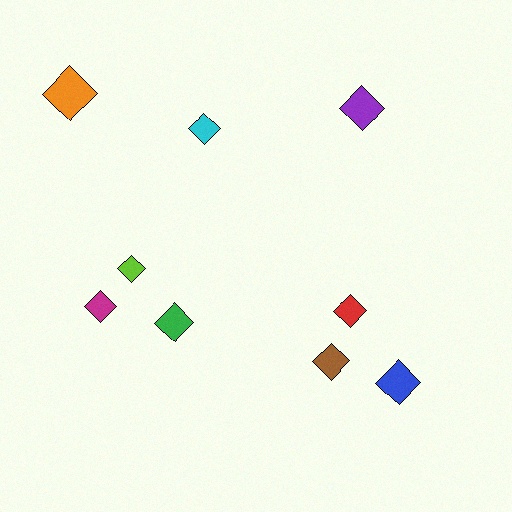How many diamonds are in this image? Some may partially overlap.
There are 9 diamonds.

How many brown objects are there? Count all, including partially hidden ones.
There is 1 brown object.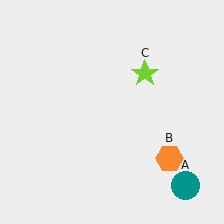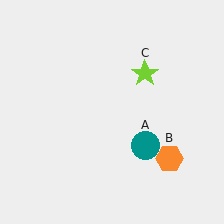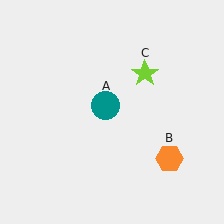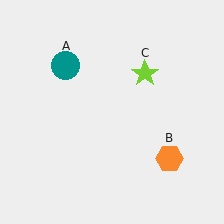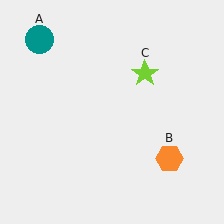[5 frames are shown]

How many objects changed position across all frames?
1 object changed position: teal circle (object A).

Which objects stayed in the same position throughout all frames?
Orange hexagon (object B) and lime star (object C) remained stationary.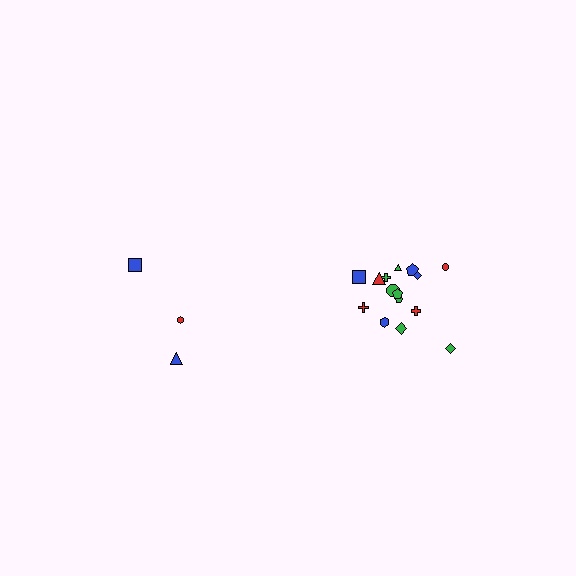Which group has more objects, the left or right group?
The right group.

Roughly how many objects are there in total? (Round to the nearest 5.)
Roughly 20 objects in total.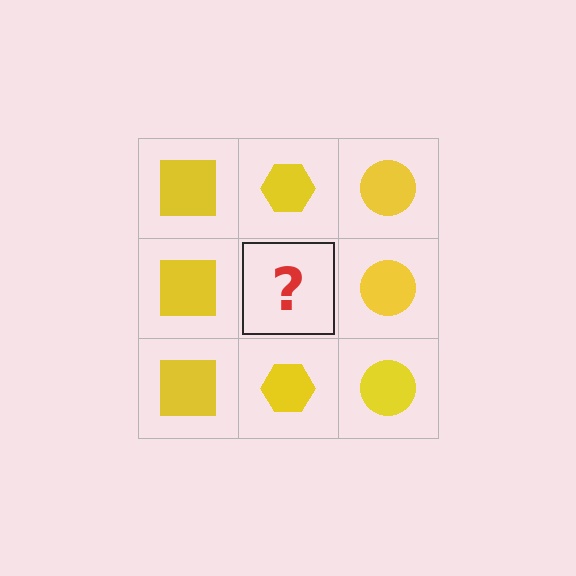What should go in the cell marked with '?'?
The missing cell should contain a yellow hexagon.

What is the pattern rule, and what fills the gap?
The rule is that each column has a consistent shape. The gap should be filled with a yellow hexagon.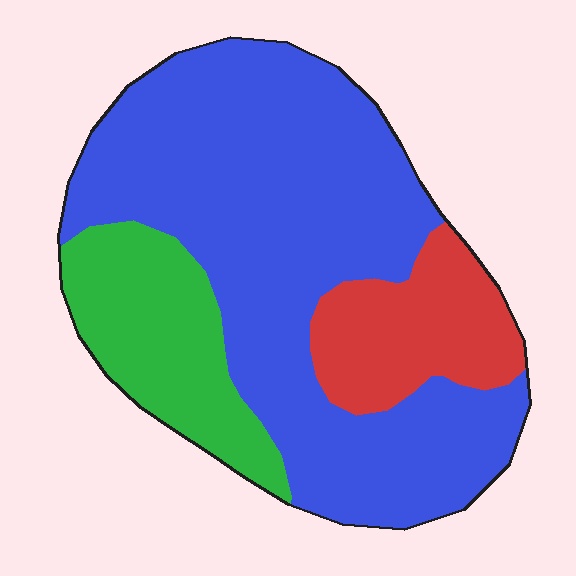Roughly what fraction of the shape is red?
Red covers roughly 15% of the shape.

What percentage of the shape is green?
Green covers roughly 20% of the shape.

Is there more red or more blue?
Blue.